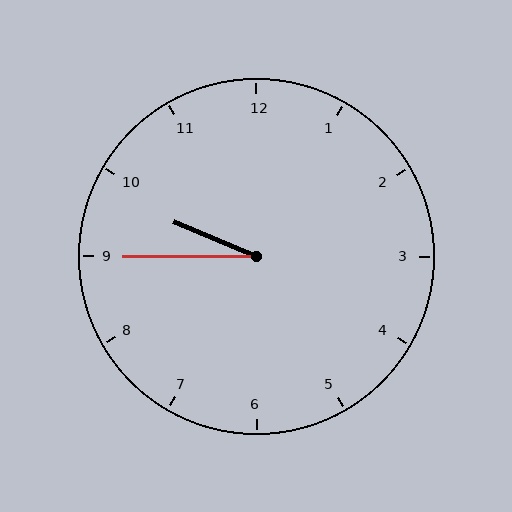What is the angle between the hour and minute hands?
Approximately 22 degrees.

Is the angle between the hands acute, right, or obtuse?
It is acute.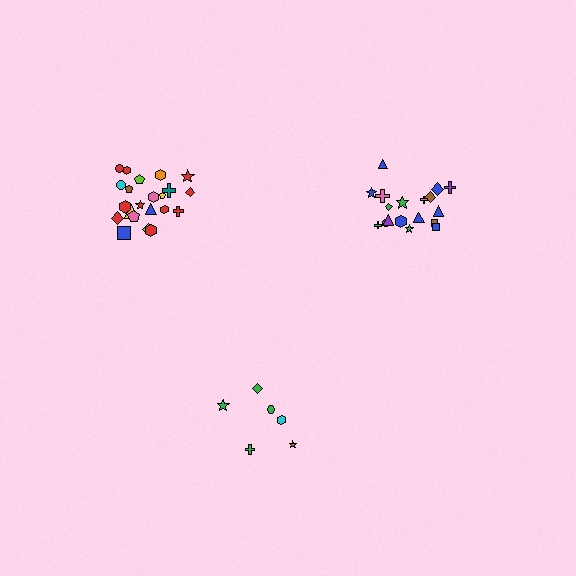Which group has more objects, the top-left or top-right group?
The top-left group.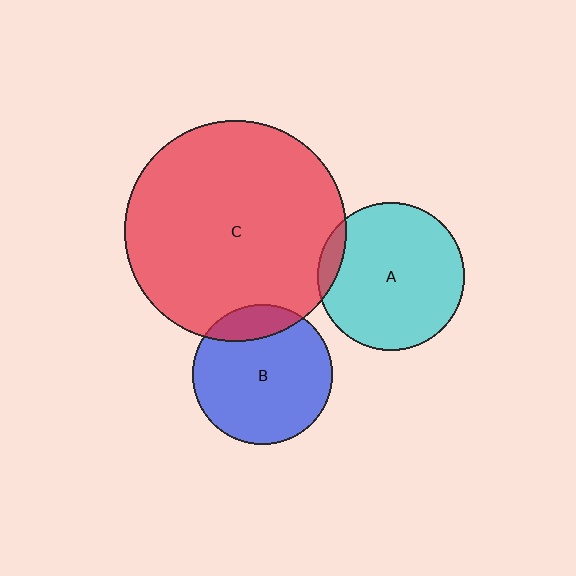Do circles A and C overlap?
Yes.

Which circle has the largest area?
Circle C (red).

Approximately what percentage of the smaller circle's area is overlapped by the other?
Approximately 10%.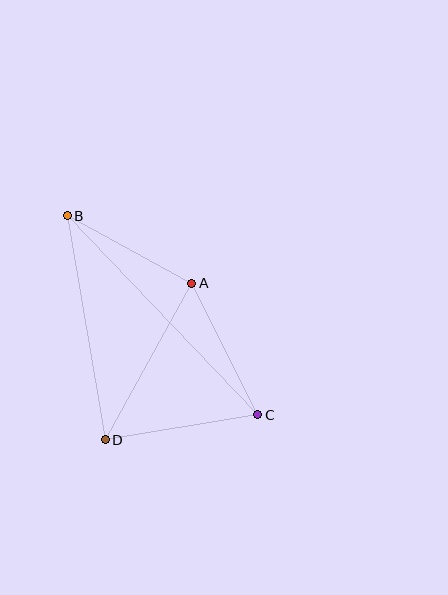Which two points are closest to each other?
Points A and B are closest to each other.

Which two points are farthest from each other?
Points B and C are farthest from each other.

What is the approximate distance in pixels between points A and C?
The distance between A and C is approximately 147 pixels.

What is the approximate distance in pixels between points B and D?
The distance between B and D is approximately 227 pixels.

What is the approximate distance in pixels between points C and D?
The distance between C and D is approximately 155 pixels.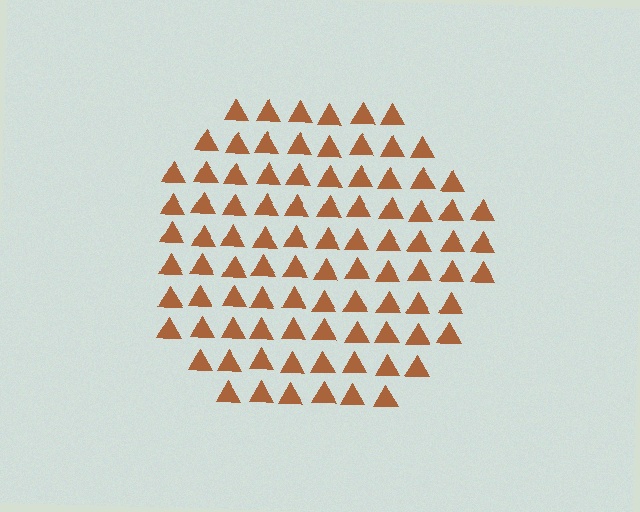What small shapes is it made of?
It is made of small triangles.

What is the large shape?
The large shape is a circle.